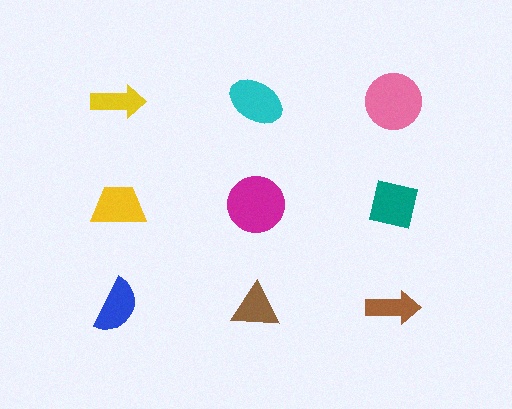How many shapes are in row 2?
3 shapes.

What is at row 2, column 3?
A teal square.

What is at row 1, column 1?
A yellow arrow.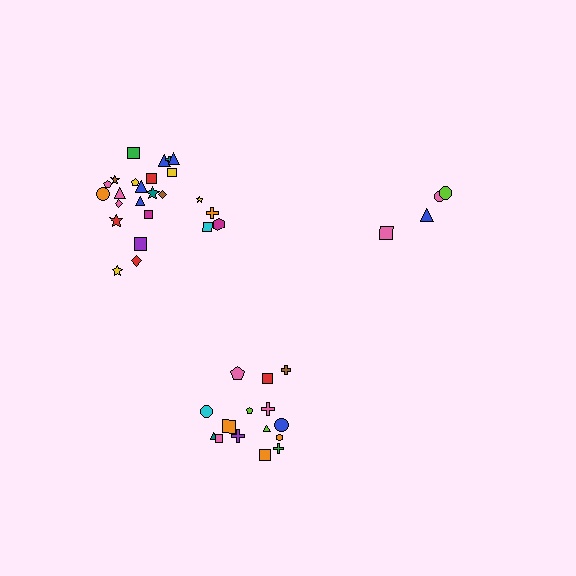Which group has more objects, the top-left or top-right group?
The top-left group.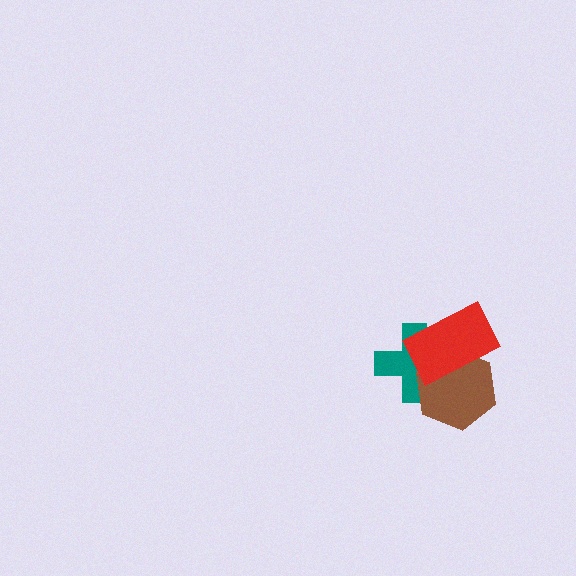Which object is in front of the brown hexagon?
The red rectangle is in front of the brown hexagon.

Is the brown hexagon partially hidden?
Yes, it is partially covered by another shape.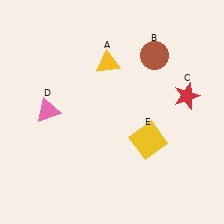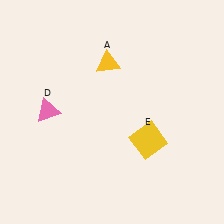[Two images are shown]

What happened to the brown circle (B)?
The brown circle (B) was removed in Image 2. It was in the top-right area of Image 1.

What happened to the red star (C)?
The red star (C) was removed in Image 2. It was in the top-right area of Image 1.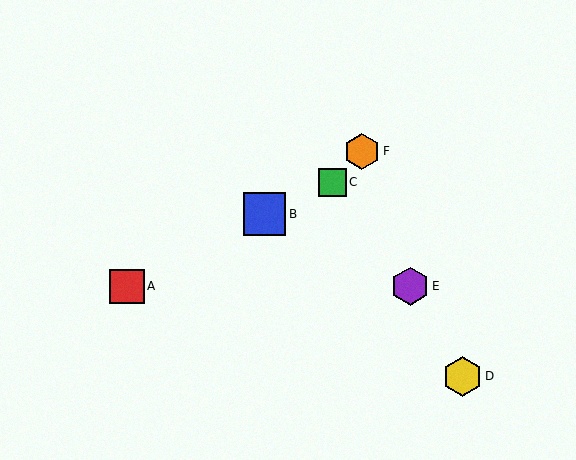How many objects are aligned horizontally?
2 objects (A, E) are aligned horizontally.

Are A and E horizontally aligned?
Yes, both are at y≈286.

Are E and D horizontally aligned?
No, E is at y≈286 and D is at y≈376.